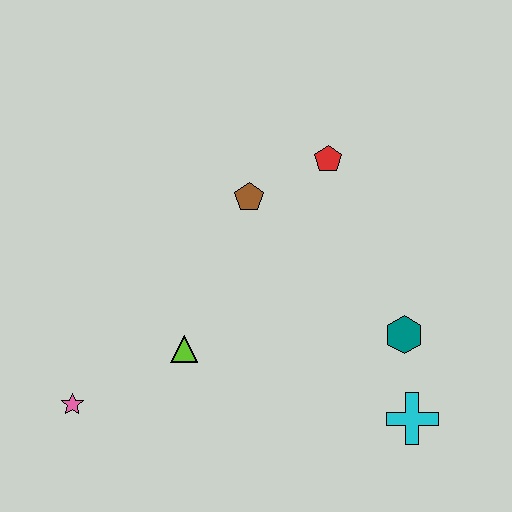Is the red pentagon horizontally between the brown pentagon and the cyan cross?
Yes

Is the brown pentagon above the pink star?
Yes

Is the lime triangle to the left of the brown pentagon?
Yes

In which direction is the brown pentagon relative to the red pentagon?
The brown pentagon is to the left of the red pentagon.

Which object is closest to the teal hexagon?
The cyan cross is closest to the teal hexagon.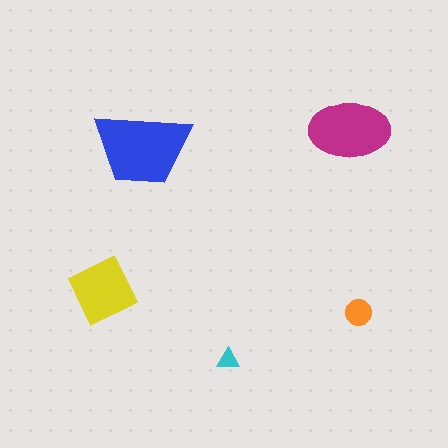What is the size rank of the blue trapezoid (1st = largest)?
1st.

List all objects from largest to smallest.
The blue trapezoid, the magenta ellipse, the yellow square, the orange circle, the cyan triangle.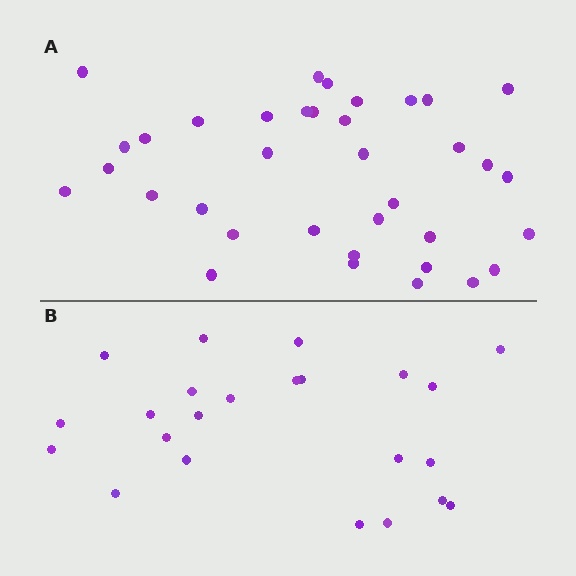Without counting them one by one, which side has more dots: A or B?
Region A (the top region) has more dots.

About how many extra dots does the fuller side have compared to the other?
Region A has approximately 15 more dots than region B.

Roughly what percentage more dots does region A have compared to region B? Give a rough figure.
About 55% more.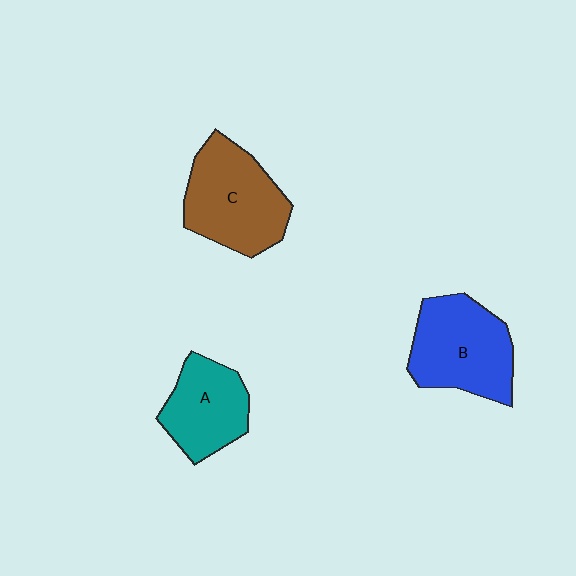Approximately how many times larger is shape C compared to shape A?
Approximately 1.3 times.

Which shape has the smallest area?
Shape A (teal).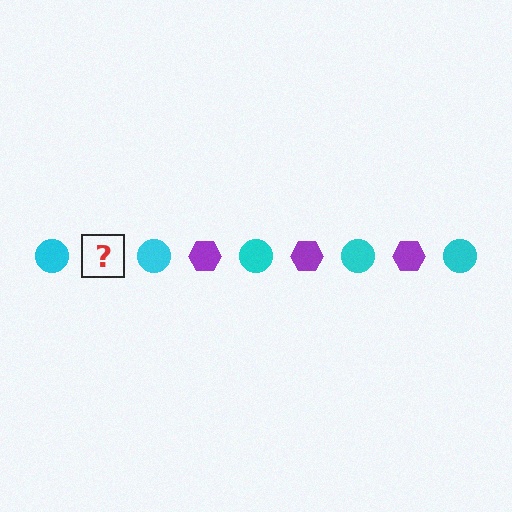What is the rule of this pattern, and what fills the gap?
The rule is that the pattern alternates between cyan circle and purple hexagon. The gap should be filled with a purple hexagon.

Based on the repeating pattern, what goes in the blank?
The blank should be a purple hexagon.